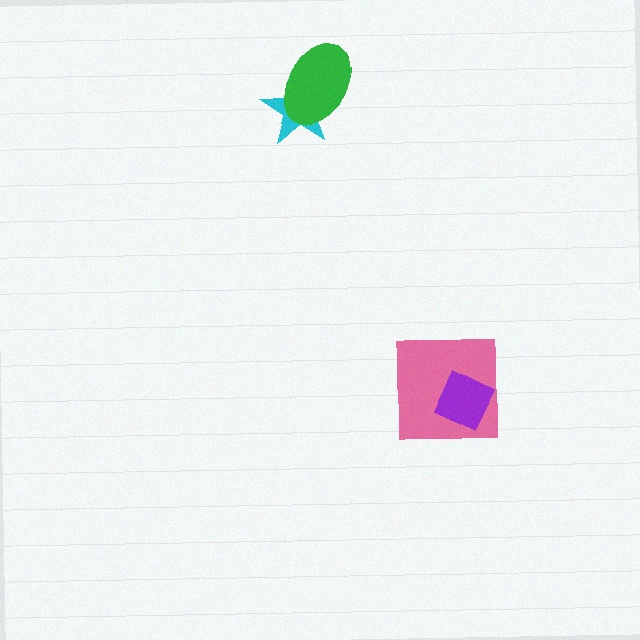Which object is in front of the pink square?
The purple diamond is in front of the pink square.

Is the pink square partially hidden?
Yes, it is partially covered by another shape.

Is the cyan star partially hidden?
Yes, it is partially covered by another shape.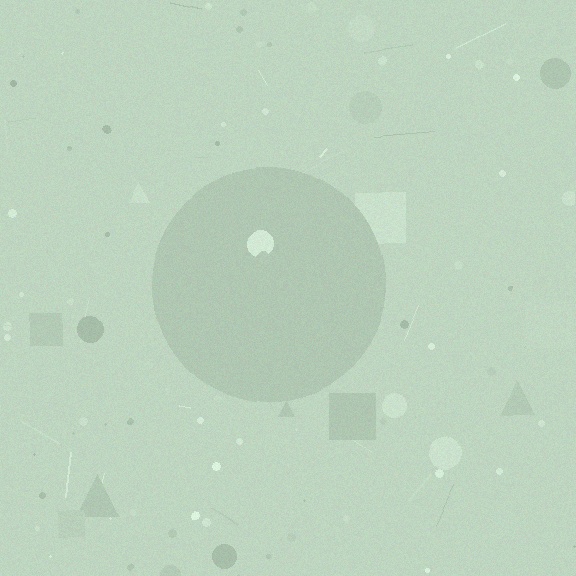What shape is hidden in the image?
A circle is hidden in the image.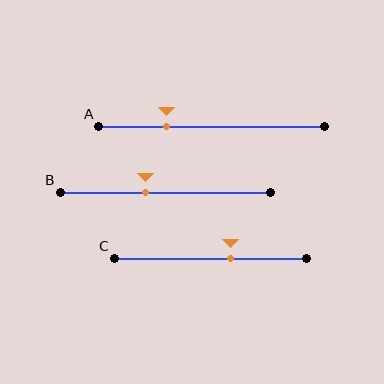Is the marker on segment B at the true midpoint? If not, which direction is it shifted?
No, the marker on segment B is shifted to the left by about 9% of the segment length.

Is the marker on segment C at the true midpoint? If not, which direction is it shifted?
No, the marker on segment C is shifted to the right by about 11% of the segment length.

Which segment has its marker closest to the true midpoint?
Segment B has its marker closest to the true midpoint.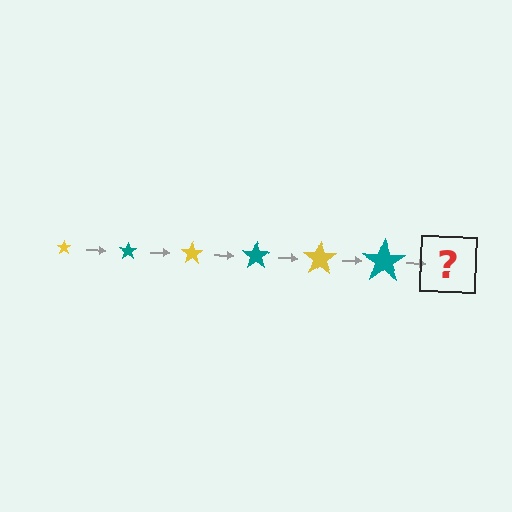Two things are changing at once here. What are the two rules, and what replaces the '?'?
The two rules are that the star grows larger each step and the color cycles through yellow and teal. The '?' should be a yellow star, larger than the previous one.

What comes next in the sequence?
The next element should be a yellow star, larger than the previous one.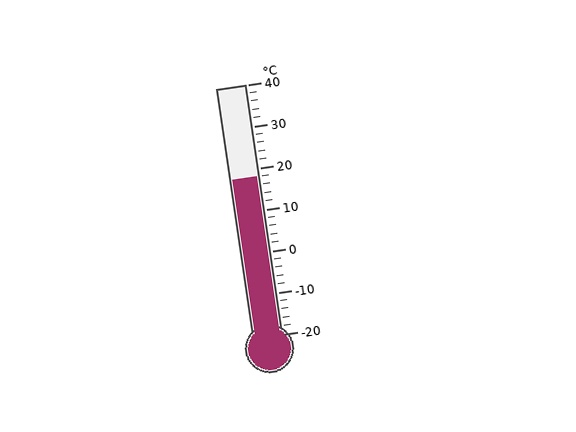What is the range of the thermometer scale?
The thermometer scale ranges from -20°C to 40°C.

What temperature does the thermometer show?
The thermometer shows approximately 18°C.